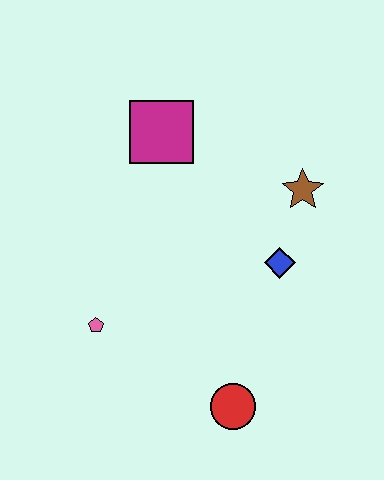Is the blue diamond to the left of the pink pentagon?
No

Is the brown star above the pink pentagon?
Yes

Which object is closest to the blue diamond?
The brown star is closest to the blue diamond.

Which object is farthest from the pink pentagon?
The brown star is farthest from the pink pentagon.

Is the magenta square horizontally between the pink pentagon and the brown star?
Yes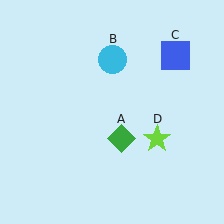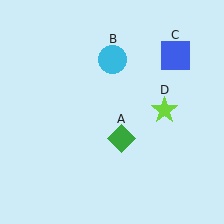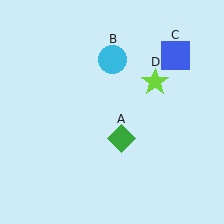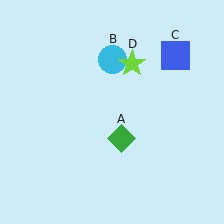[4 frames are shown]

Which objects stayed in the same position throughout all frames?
Green diamond (object A) and cyan circle (object B) and blue square (object C) remained stationary.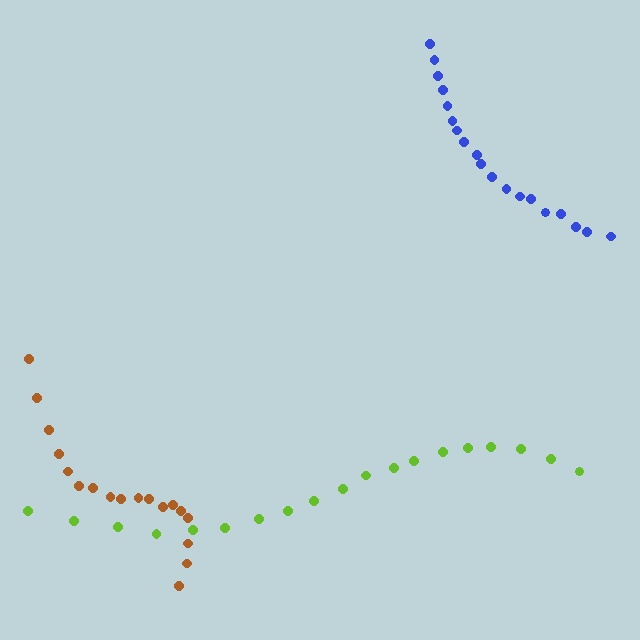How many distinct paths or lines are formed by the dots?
There are 3 distinct paths.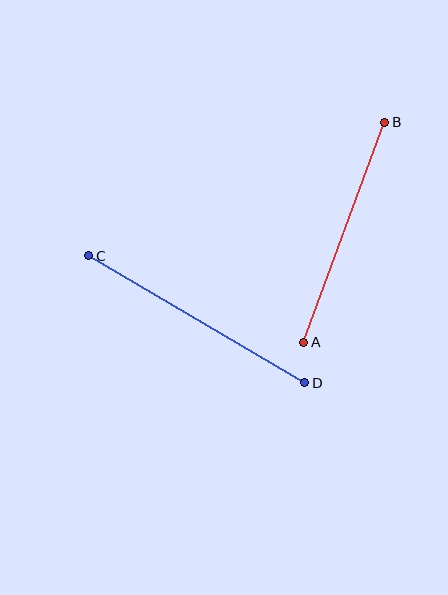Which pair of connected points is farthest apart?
Points C and D are farthest apart.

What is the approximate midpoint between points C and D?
The midpoint is at approximately (197, 319) pixels.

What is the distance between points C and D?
The distance is approximately 251 pixels.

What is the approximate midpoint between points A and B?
The midpoint is at approximately (344, 232) pixels.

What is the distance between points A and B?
The distance is approximately 235 pixels.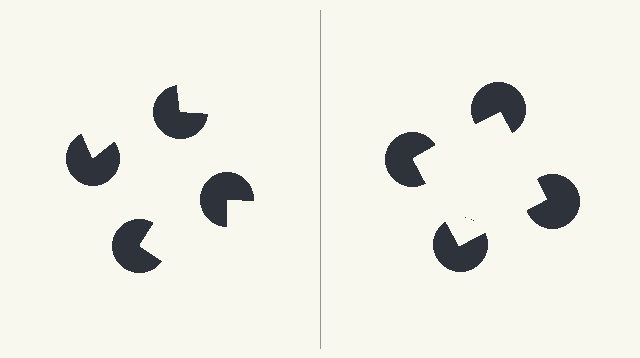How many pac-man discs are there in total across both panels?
8 — 4 on each side.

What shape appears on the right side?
An illusory square.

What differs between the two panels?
The pac-man discs are positioned identically on both sides; only the wedge orientations differ. On the right they align to a square; on the left they are misaligned.